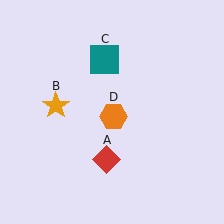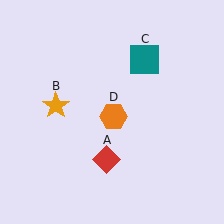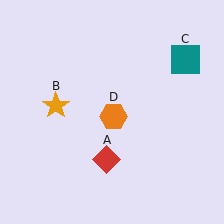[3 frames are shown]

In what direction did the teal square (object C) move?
The teal square (object C) moved right.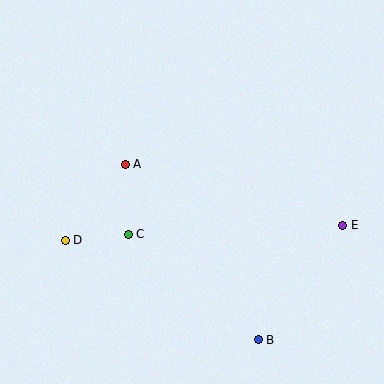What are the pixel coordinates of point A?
Point A is at (125, 164).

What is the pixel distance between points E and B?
The distance between E and B is 143 pixels.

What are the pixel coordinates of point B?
Point B is at (258, 340).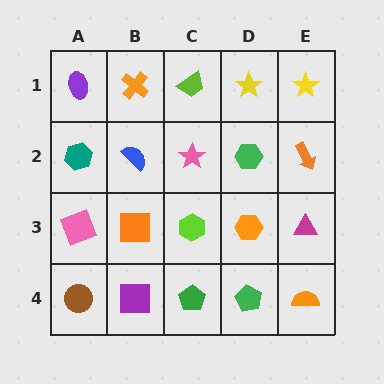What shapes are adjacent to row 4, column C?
A lime hexagon (row 3, column C), a purple square (row 4, column B), a green pentagon (row 4, column D).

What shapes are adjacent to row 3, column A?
A teal hexagon (row 2, column A), a brown circle (row 4, column A), an orange square (row 3, column B).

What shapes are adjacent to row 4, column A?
A pink square (row 3, column A), a purple square (row 4, column B).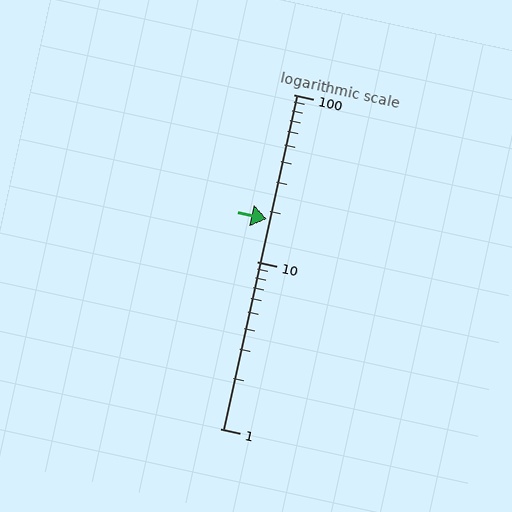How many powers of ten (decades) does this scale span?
The scale spans 2 decades, from 1 to 100.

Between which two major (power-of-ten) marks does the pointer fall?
The pointer is between 10 and 100.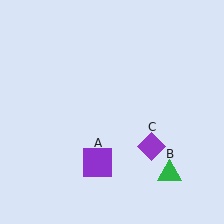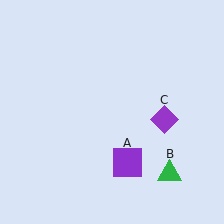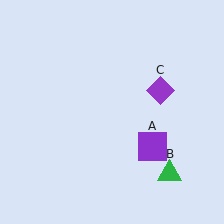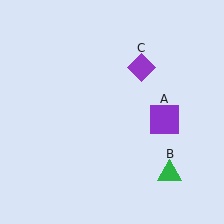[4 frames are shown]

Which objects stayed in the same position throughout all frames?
Green triangle (object B) remained stationary.